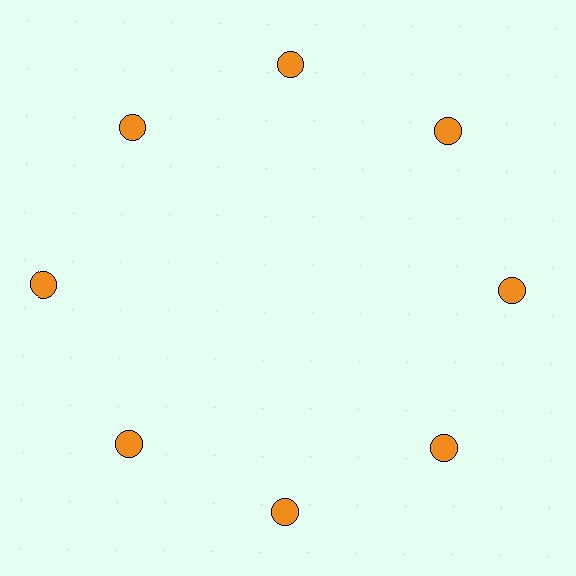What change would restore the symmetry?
The symmetry would be restored by moving it inward, back onto the ring so that all 8 circles sit at equal angles and equal distance from the center.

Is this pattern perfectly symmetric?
No. The 8 orange circles are arranged in a ring, but one element near the 9 o'clock position is pushed outward from the center, breaking the 8-fold rotational symmetry.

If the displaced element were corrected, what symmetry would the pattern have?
It would have 8-fold rotational symmetry — the pattern would map onto itself every 45 degrees.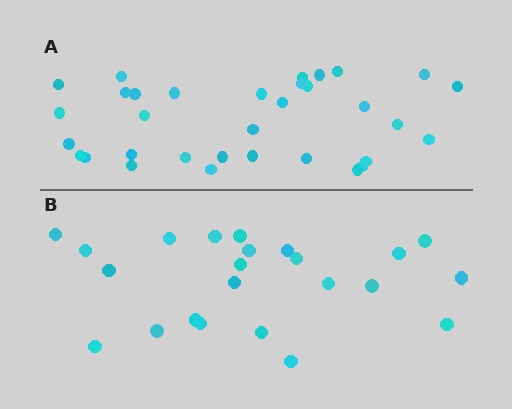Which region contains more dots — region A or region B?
Region A (the top region) has more dots.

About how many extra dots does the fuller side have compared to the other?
Region A has roughly 10 or so more dots than region B.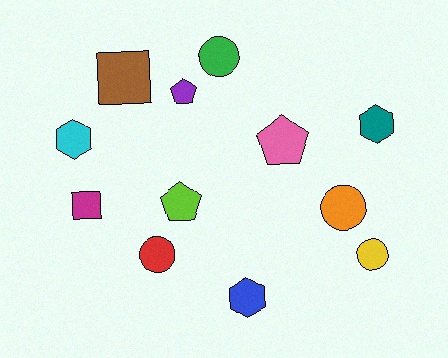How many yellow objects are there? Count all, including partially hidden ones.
There is 1 yellow object.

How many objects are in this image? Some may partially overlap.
There are 12 objects.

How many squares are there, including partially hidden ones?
There are 2 squares.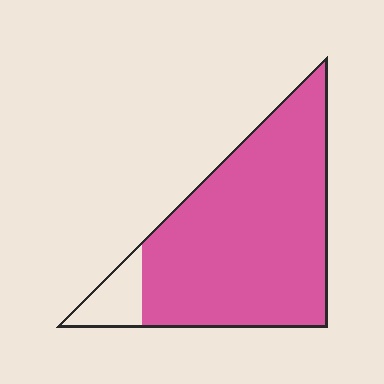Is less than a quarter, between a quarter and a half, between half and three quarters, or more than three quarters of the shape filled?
More than three quarters.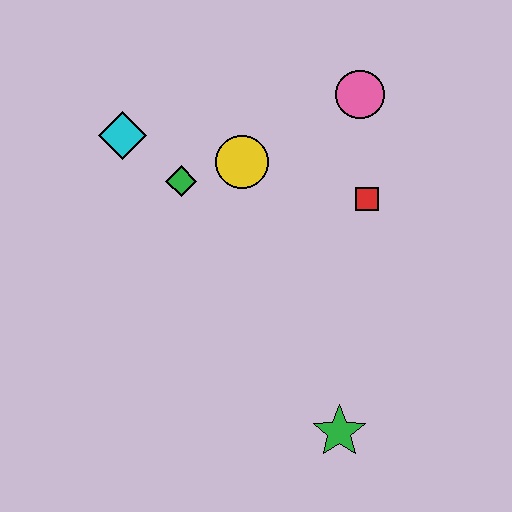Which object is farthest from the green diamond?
The green star is farthest from the green diamond.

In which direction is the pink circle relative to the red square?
The pink circle is above the red square.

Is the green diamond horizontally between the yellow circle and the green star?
No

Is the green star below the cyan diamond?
Yes